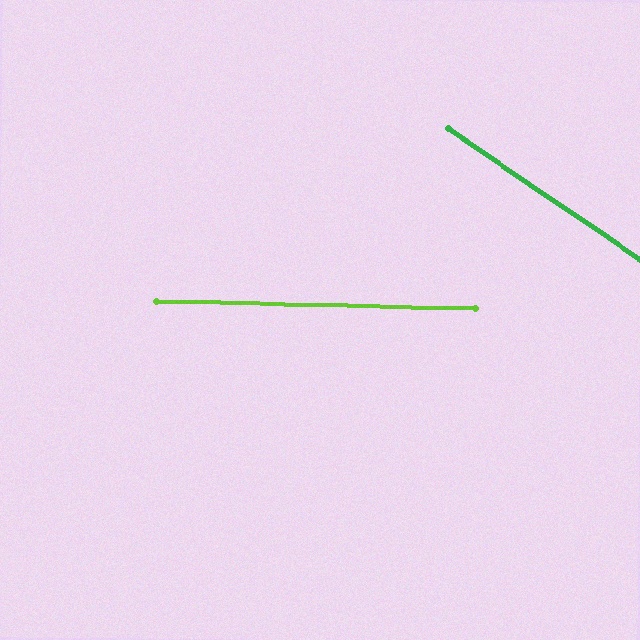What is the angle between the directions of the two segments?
Approximately 33 degrees.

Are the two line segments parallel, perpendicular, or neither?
Neither parallel nor perpendicular — they differ by about 33°.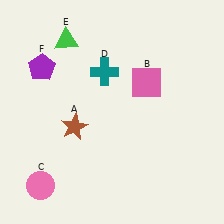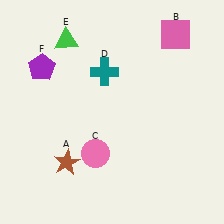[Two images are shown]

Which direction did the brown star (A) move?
The brown star (A) moved down.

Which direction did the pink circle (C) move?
The pink circle (C) moved right.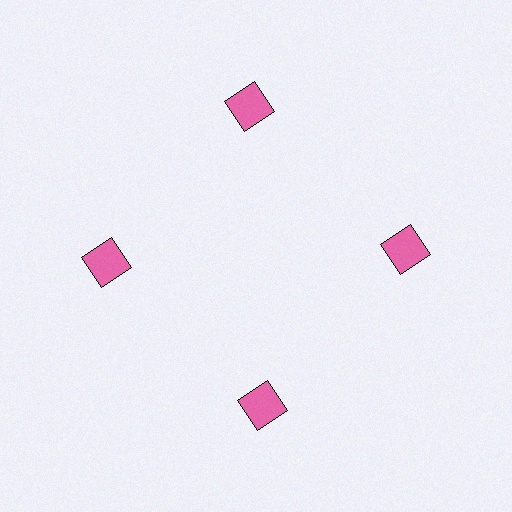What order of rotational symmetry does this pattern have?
This pattern has 4-fold rotational symmetry.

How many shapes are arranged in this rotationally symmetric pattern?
There are 4 shapes, arranged in 4 groups of 1.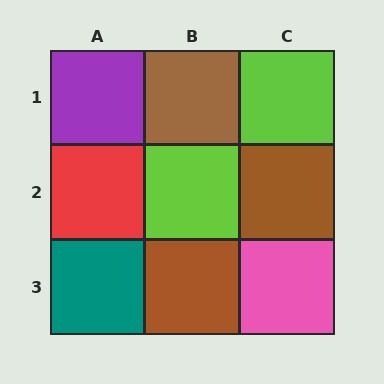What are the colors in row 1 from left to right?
Purple, brown, lime.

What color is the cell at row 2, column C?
Brown.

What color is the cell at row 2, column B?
Lime.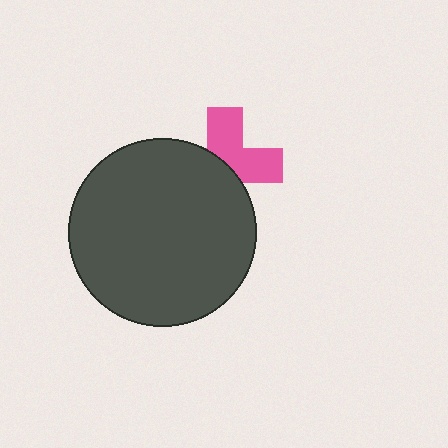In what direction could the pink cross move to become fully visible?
The pink cross could move toward the upper-right. That would shift it out from behind the dark gray circle entirely.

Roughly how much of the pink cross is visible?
About half of it is visible (roughly 49%).